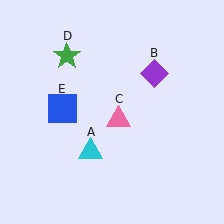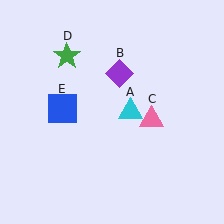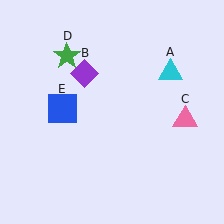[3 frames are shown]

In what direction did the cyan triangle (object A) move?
The cyan triangle (object A) moved up and to the right.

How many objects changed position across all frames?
3 objects changed position: cyan triangle (object A), purple diamond (object B), pink triangle (object C).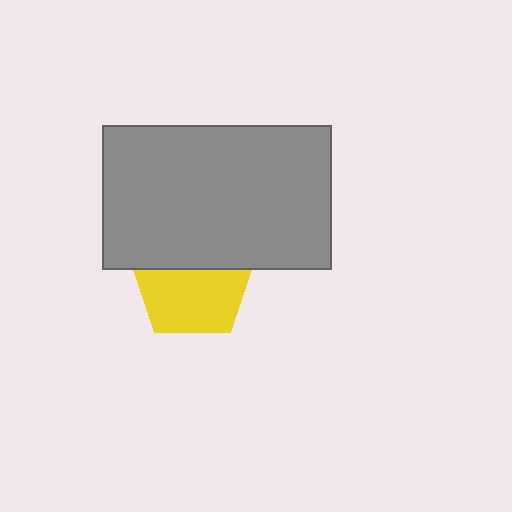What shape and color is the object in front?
The object in front is a gray rectangle.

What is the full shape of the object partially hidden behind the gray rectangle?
The partially hidden object is a yellow pentagon.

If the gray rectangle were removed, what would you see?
You would see the complete yellow pentagon.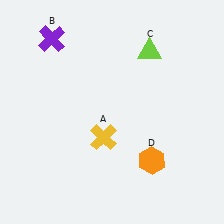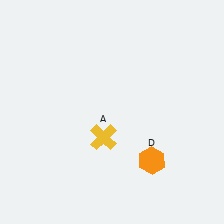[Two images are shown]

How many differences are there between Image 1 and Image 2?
There are 2 differences between the two images.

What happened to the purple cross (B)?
The purple cross (B) was removed in Image 2. It was in the top-left area of Image 1.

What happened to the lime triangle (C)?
The lime triangle (C) was removed in Image 2. It was in the top-right area of Image 1.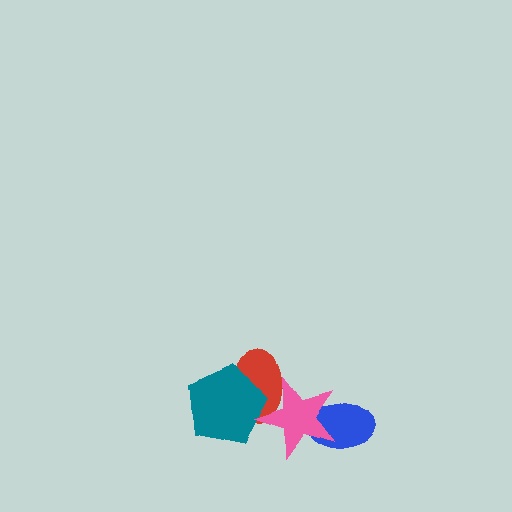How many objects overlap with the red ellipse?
2 objects overlap with the red ellipse.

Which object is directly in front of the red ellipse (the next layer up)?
The teal pentagon is directly in front of the red ellipse.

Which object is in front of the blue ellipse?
The pink star is in front of the blue ellipse.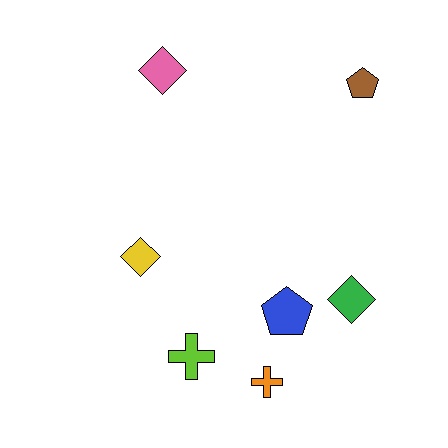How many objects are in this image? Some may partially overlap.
There are 7 objects.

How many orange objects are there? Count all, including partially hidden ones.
There is 1 orange object.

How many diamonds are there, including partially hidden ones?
There are 3 diamonds.